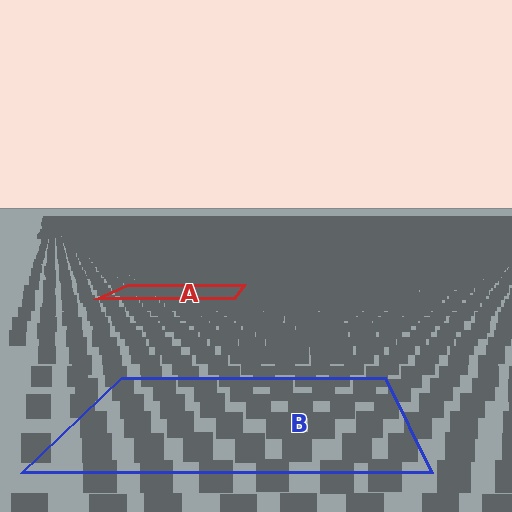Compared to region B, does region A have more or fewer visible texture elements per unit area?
Region A has more texture elements per unit area — they are packed more densely because it is farther away.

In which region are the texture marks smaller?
The texture marks are smaller in region A, because it is farther away.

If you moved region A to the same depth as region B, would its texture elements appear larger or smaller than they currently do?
They would appear larger. At a closer depth, the same texture elements are projected at a bigger on-screen size.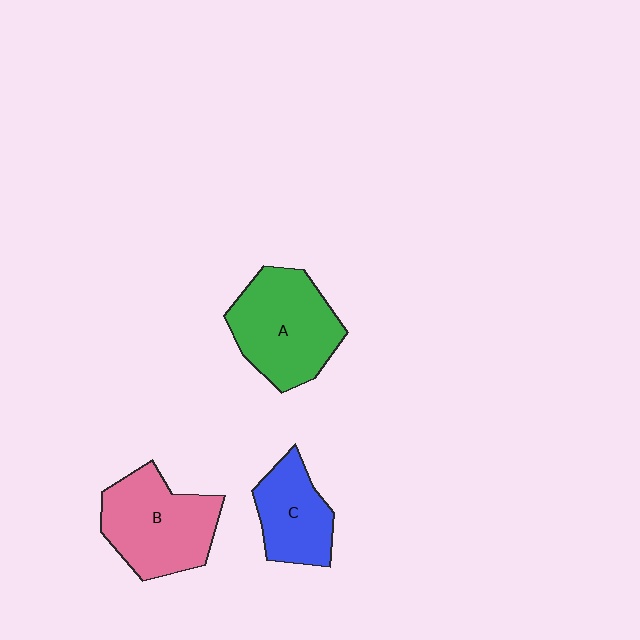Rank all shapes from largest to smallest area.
From largest to smallest: A (green), B (pink), C (blue).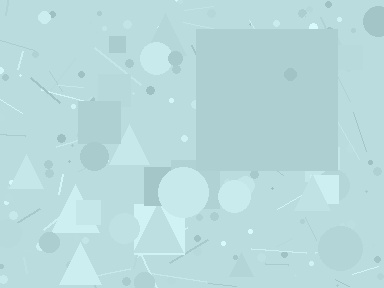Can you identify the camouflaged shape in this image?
The camouflaged shape is a square.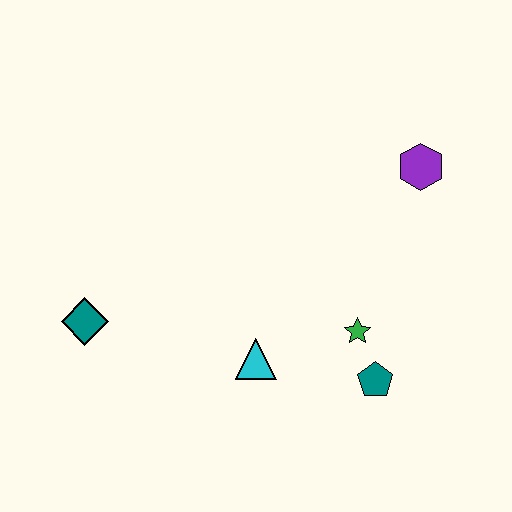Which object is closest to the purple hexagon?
The green star is closest to the purple hexagon.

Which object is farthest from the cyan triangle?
The purple hexagon is farthest from the cyan triangle.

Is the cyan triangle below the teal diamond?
Yes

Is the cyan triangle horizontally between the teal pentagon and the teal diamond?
Yes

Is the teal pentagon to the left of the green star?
No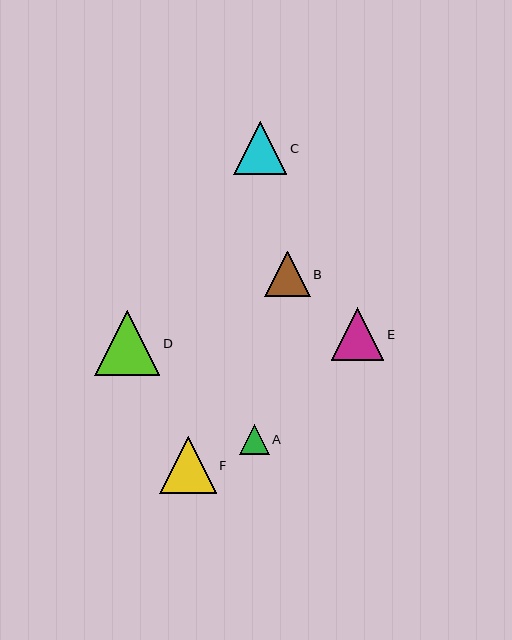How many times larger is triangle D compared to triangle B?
Triangle D is approximately 1.4 times the size of triangle B.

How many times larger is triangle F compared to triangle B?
Triangle F is approximately 1.2 times the size of triangle B.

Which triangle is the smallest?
Triangle A is the smallest with a size of approximately 30 pixels.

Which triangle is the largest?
Triangle D is the largest with a size of approximately 65 pixels.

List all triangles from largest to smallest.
From largest to smallest: D, F, C, E, B, A.